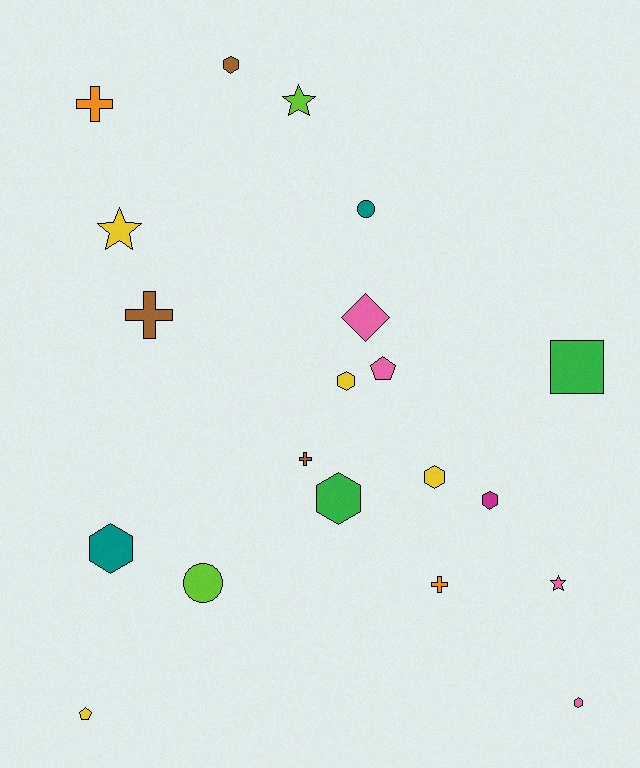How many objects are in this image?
There are 20 objects.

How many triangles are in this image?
There are no triangles.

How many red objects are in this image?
There are no red objects.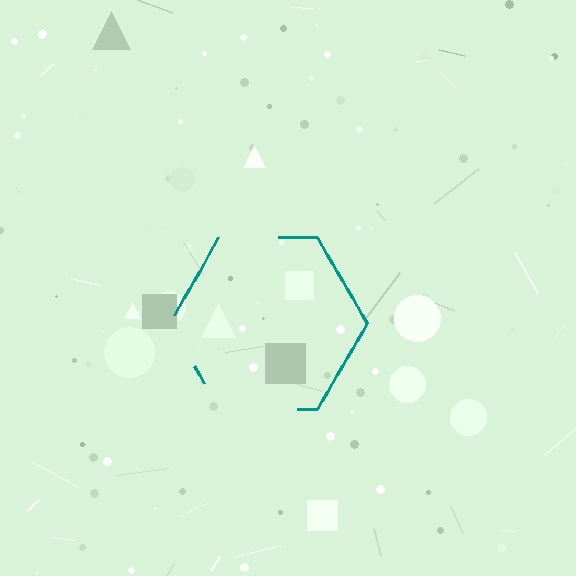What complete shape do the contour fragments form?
The contour fragments form a hexagon.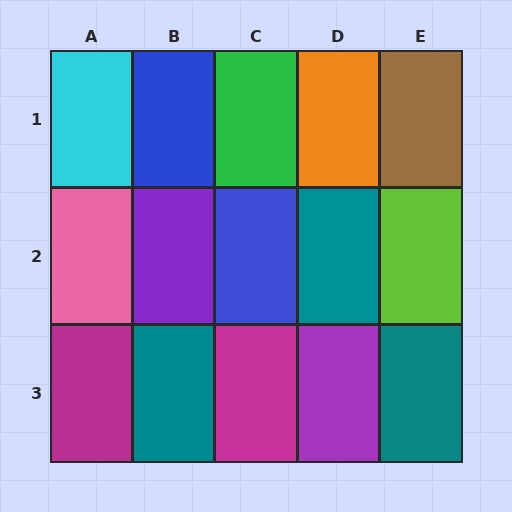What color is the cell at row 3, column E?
Teal.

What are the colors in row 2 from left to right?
Pink, purple, blue, teal, lime.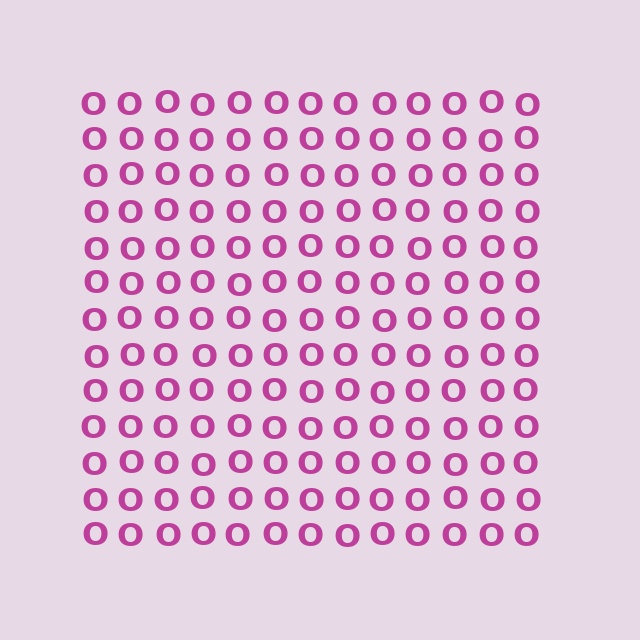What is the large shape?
The large shape is a square.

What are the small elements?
The small elements are letter O's.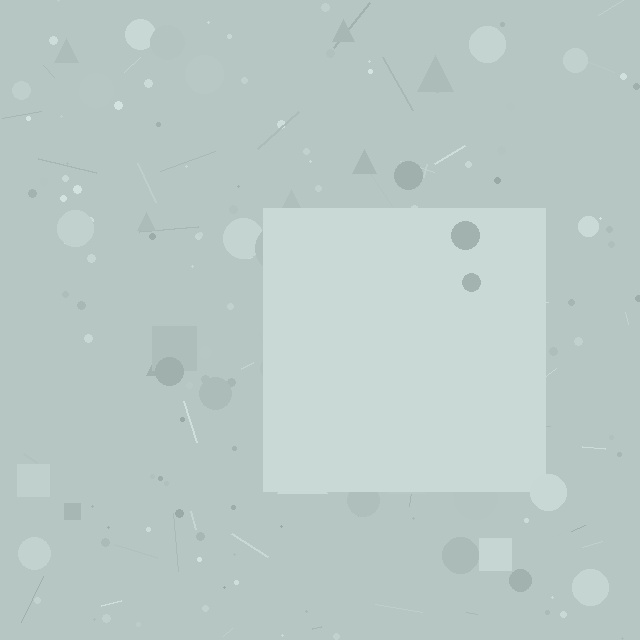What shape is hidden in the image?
A square is hidden in the image.